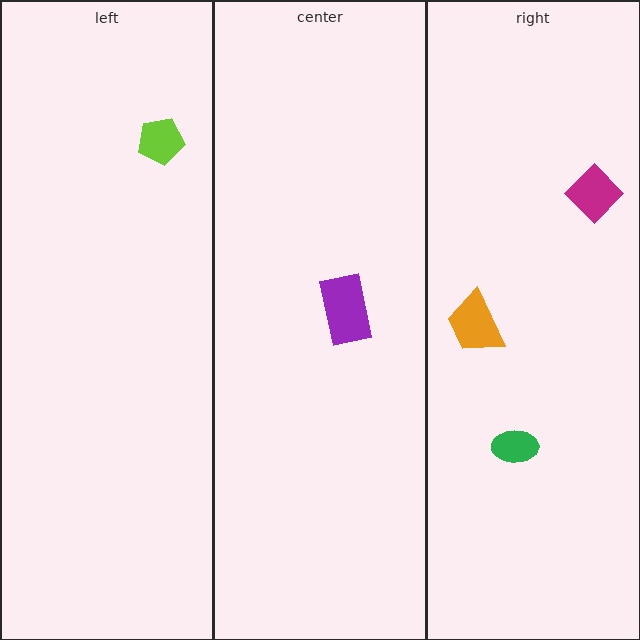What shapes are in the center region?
The purple rectangle.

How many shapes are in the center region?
1.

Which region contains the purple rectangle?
The center region.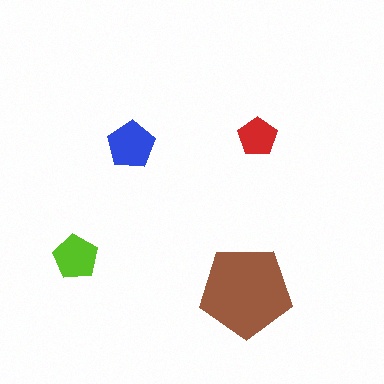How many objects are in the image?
There are 4 objects in the image.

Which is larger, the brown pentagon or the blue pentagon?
The brown one.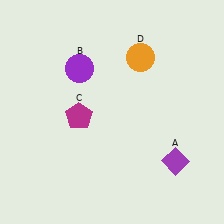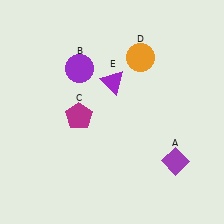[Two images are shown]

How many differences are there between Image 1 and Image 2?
There is 1 difference between the two images.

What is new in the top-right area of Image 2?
A purple triangle (E) was added in the top-right area of Image 2.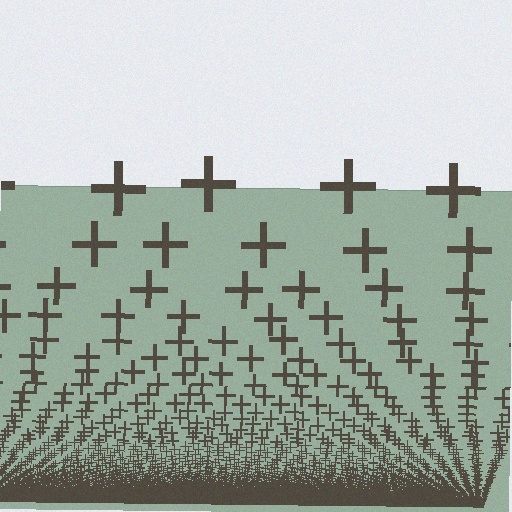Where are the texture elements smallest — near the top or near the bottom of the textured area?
Near the bottom.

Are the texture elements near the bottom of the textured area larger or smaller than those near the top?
Smaller. The gradient is inverted — elements near the bottom are smaller and denser.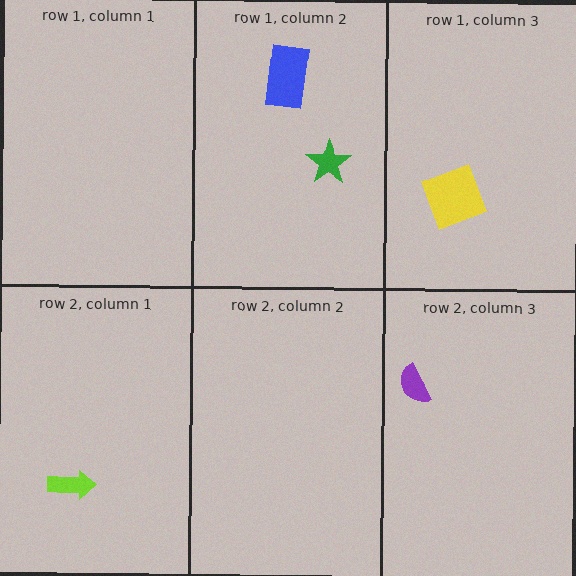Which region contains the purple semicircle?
The row 2, column 3 region.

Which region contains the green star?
The row 1, column 2 region.